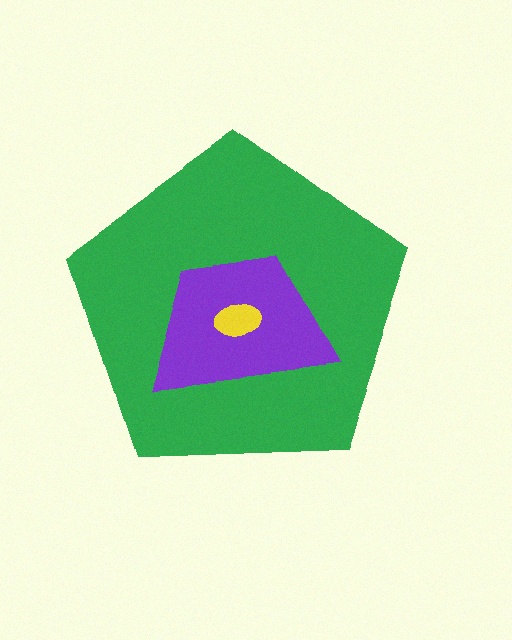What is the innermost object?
The yellow ellipse.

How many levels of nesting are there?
3.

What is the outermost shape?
The green pentagon.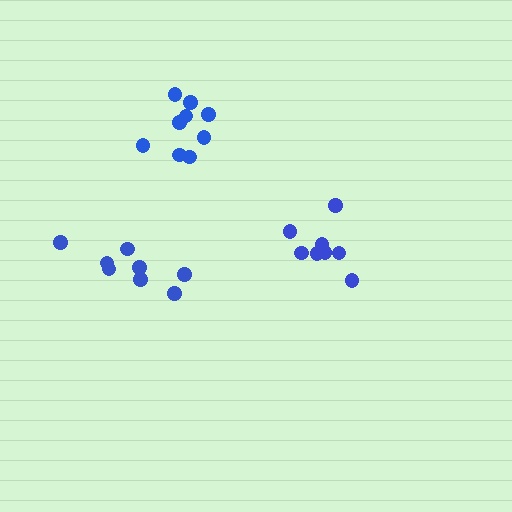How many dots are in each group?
Group 1: 8 dots, Group 2: 9 dots, Group 3: 8 dots (25 total).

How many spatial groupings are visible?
There are 3 spatial groupings.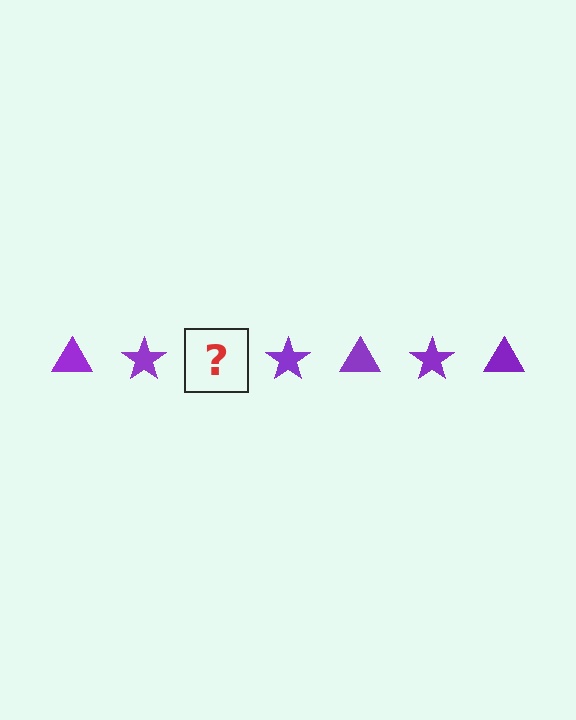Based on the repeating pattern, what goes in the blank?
The blank should be a purple triangle.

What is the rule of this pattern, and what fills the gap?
The rule is that the pattern cycles through triangle, star shapes in purple. The gap should be filled with a purple triangle.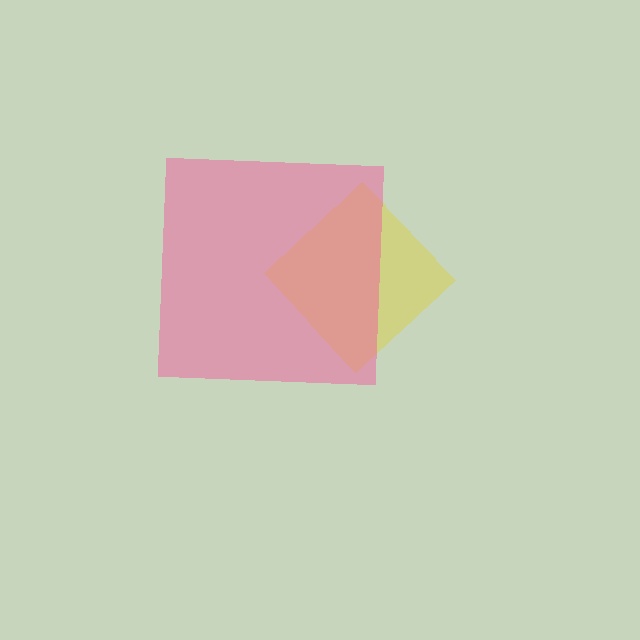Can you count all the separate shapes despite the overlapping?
Yes, there are 2 separate shapes.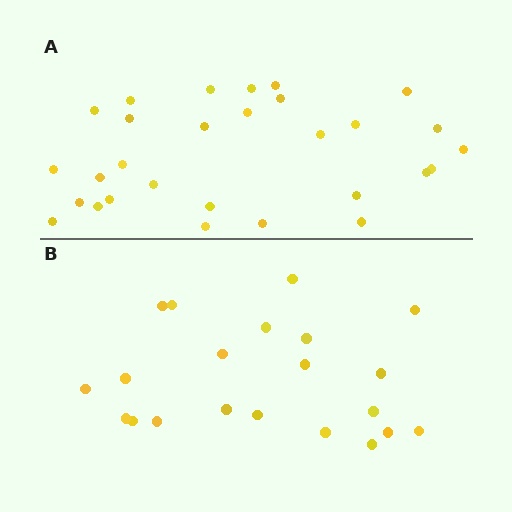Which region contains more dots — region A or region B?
Region A (the top region) has more dots.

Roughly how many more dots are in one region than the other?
Region A has roughly 8 or so more dots than region B.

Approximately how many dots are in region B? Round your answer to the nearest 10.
About 20 dots. (The exact count is 21, which rounds to 20.)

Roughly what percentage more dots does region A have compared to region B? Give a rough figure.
About 40% more.